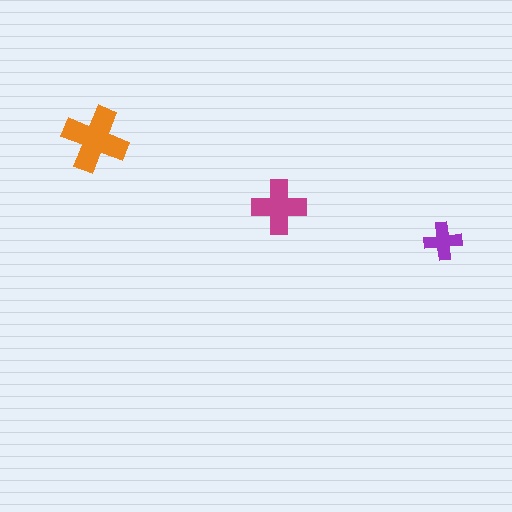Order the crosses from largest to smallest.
the orange one, the magenta one, the purple one.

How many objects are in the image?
There are 3 objects in the image.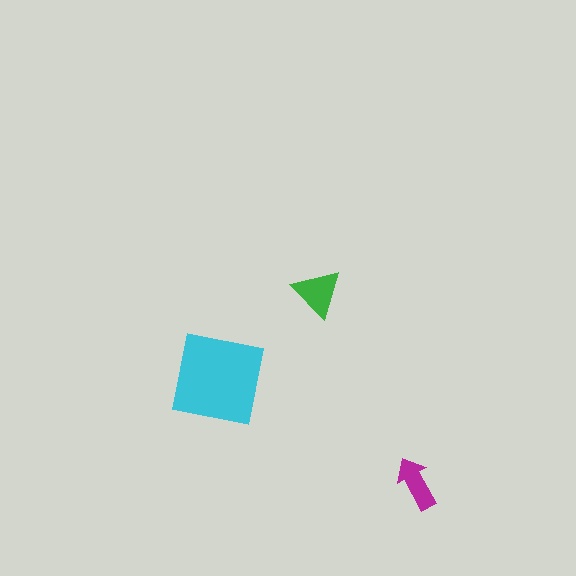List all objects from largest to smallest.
The cyan square, the green triangle, the magenta arrow.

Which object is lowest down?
The magenta arrow is bottommost.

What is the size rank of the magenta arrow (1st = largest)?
3rd.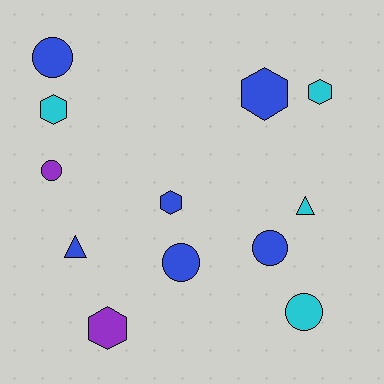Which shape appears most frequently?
Circle, with 5 objects.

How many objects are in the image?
There are 12 objects.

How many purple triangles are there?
There are no purple triangles.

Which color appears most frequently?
Blue, with 6 objects.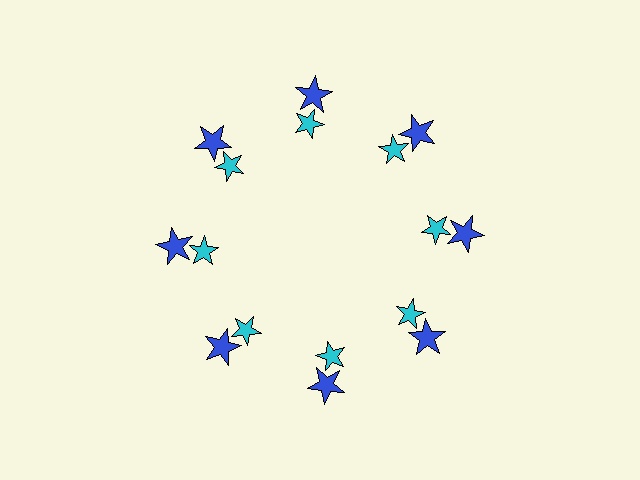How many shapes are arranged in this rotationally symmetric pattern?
There are 16 shapes, arranged in 8 groups of 2.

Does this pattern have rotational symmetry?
Yes, this pattern has 8-fold rotational symmetry. It looks the same after rotating 45 degrees around the center.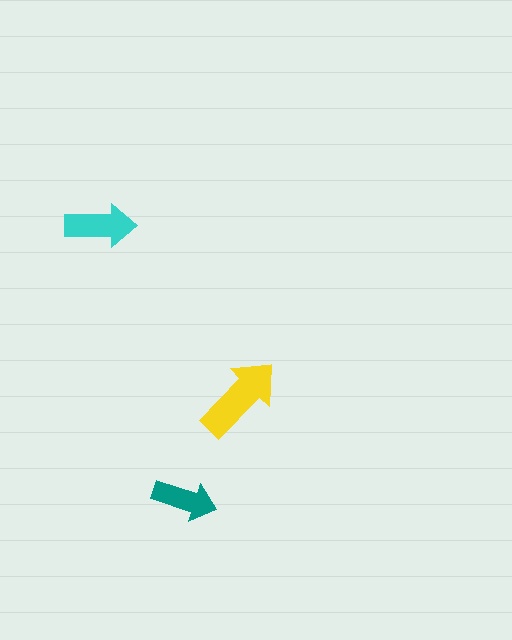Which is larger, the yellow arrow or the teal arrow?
The yellow one.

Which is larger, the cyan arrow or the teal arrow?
The cyan one.